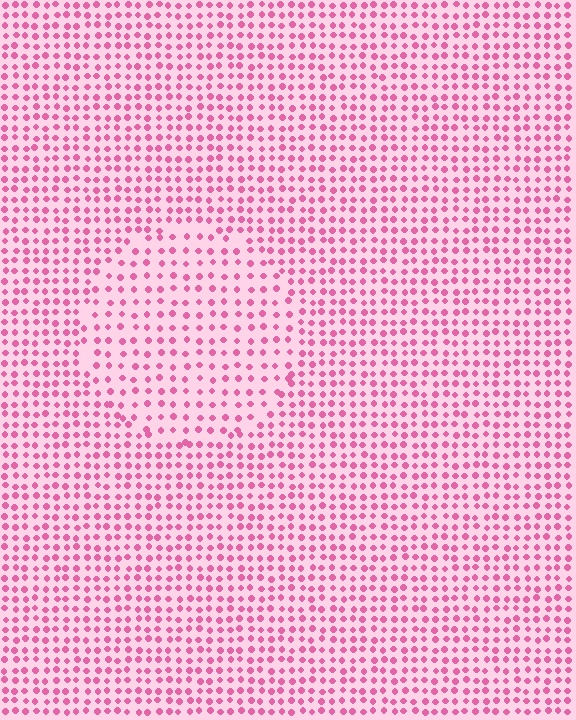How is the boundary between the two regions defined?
The boundary is defined by a change in element density (approximately 1.6x ratio). All elements are the same color, size, and shape.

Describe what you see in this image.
The image contains small pink elements arranged at two different densities. A circle-shaped region is visible where the elements are less densely packed than the surrounding area.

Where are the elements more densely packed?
The elements are more densely packed outside the circle boundary.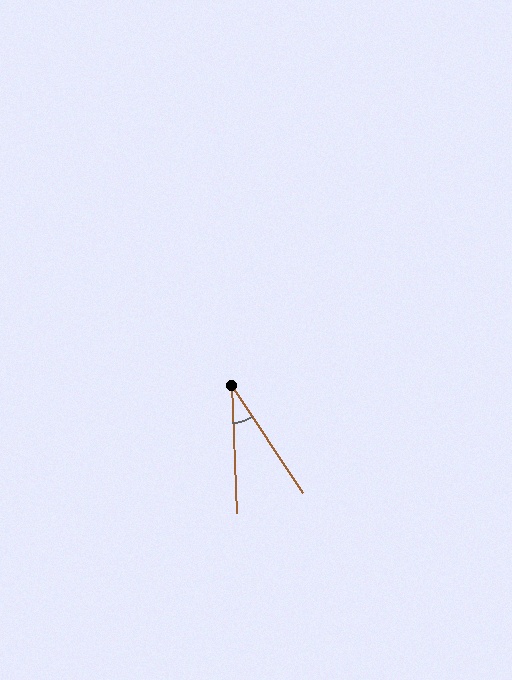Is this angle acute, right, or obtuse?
It is acute.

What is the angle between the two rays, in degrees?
Approximately 31 degrees.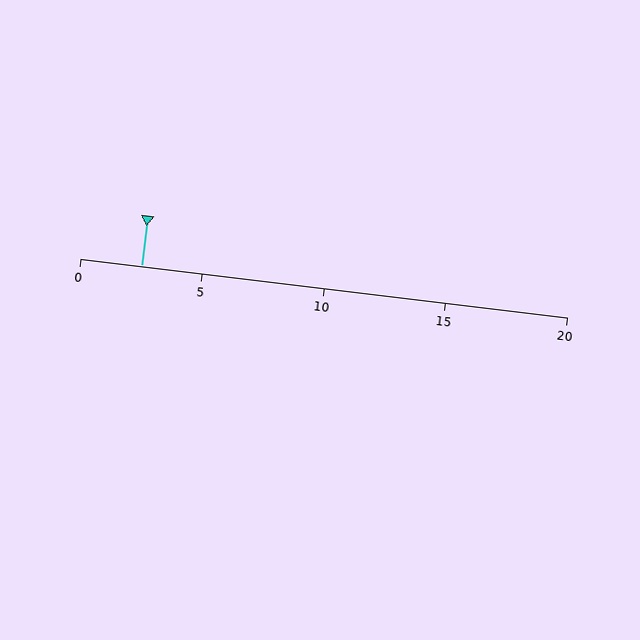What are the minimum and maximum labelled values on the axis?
The axis runs from 0 to 20.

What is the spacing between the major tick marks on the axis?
The major ticks are spaced 5 apart.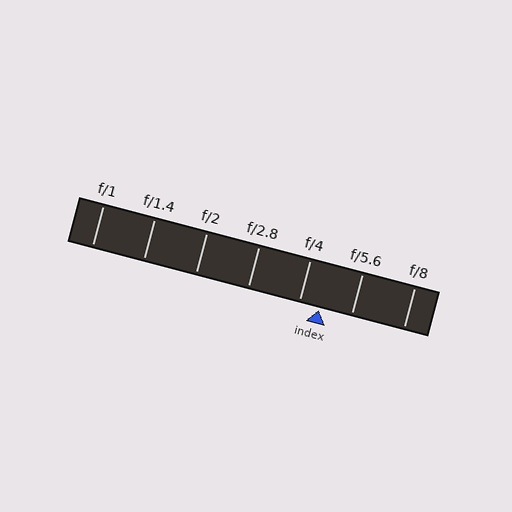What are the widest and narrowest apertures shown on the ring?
The widest aperture shown is f/1 and the narrowest is f/8.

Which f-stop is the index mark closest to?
The index mark is closest to f/4.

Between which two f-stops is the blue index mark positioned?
The index mark is between f/4 and f/5.6.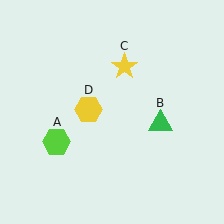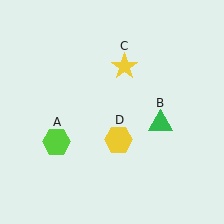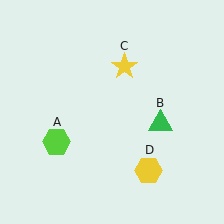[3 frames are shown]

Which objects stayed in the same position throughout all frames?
Lime hexagon (object A) and green triangle (object B) and yellow star (object C) remained stationary.